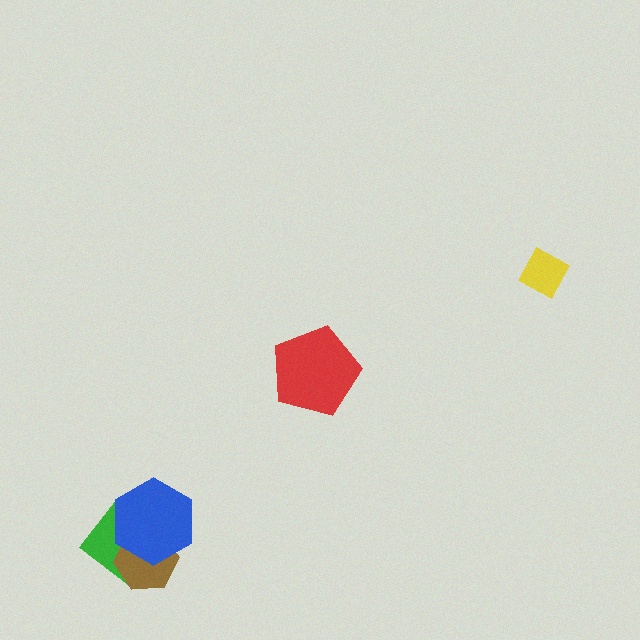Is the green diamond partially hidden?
Yes, it is partially covered by another shape.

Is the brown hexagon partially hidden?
Yes, it is partially covered by another shape.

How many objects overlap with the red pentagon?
0 objects overlap with the red pentagon.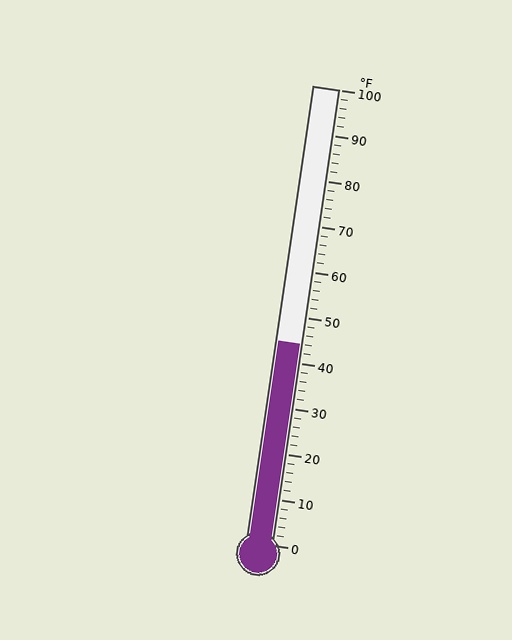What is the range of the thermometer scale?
The thermometer scale ranges from 0°F to 100°F.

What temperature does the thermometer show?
The thermometer shows approximately 44°F.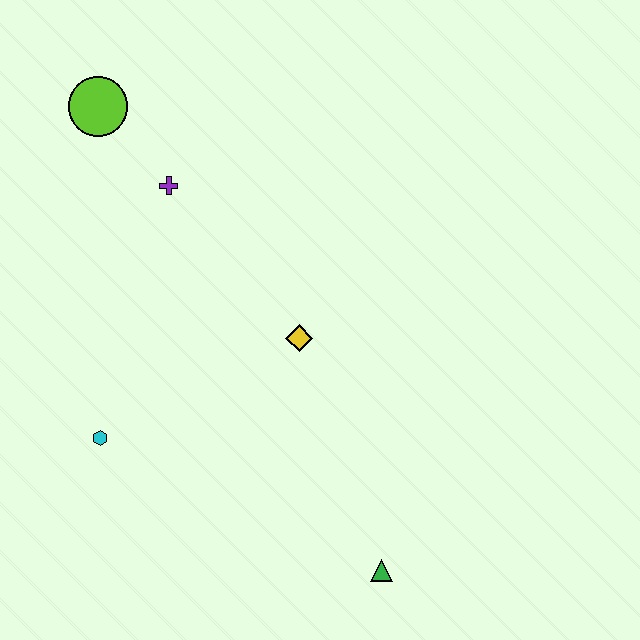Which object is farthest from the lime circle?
The green triangle is farthest from the lime circle.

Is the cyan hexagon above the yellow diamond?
No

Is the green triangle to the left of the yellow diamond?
No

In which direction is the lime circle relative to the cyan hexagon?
The lime circle is above the cyan hexagon.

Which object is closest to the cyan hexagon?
The yellow diamond is closest to the cyan hexagon.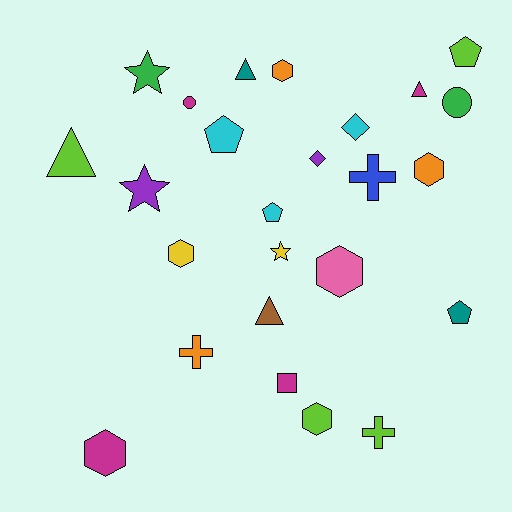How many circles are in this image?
There are 2 circles.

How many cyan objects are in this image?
There are 3 cyan objects.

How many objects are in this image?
There are 25 objects.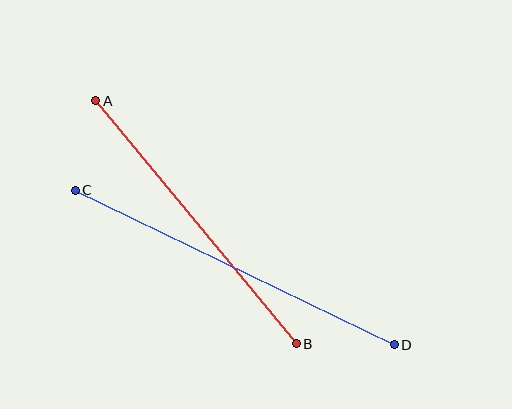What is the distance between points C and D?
The distance is approximately 354 pixels.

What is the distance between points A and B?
The distance is approximately 315 pixels.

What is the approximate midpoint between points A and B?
The midpoint is at approximately (196, 222) pixels.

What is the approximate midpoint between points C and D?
The midpoint is at approximately (235, 267) pixels.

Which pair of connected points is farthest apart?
Points C and D are farthest apart.